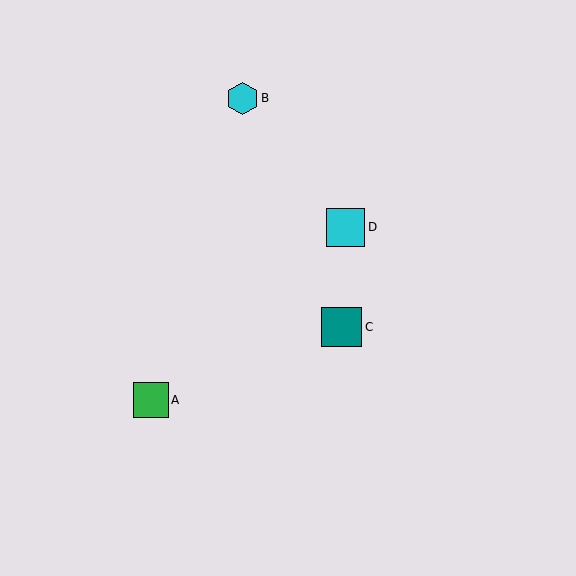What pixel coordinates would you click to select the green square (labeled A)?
Click at (151, 400) to select the green square A.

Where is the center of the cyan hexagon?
The center of the cyan hexagon is at (242, 98).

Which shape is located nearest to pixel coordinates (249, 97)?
The cyan hexagon (labeled B) at (242, 98) is nearest to that location.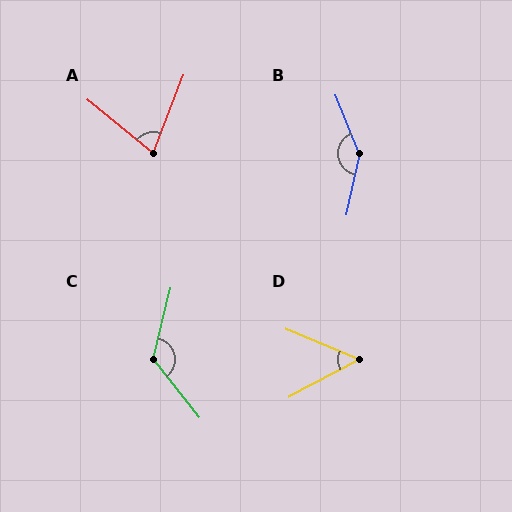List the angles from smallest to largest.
D (51°), A (71°), C (128°), B (145°).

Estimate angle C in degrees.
Approximately 128 degrees.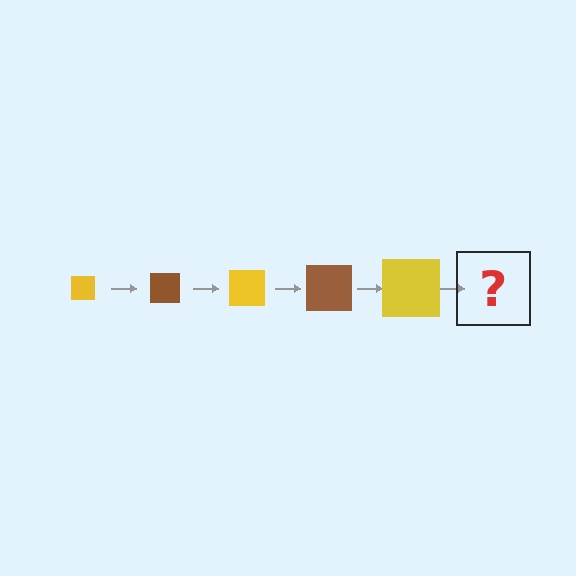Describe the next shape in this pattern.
It should be a brown square, larger than the previous one.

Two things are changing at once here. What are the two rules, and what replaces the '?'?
The two rules are that the square grows larger each step and the color cycles through yellow and brown. The '?' should be a brown square, larger than the previous one.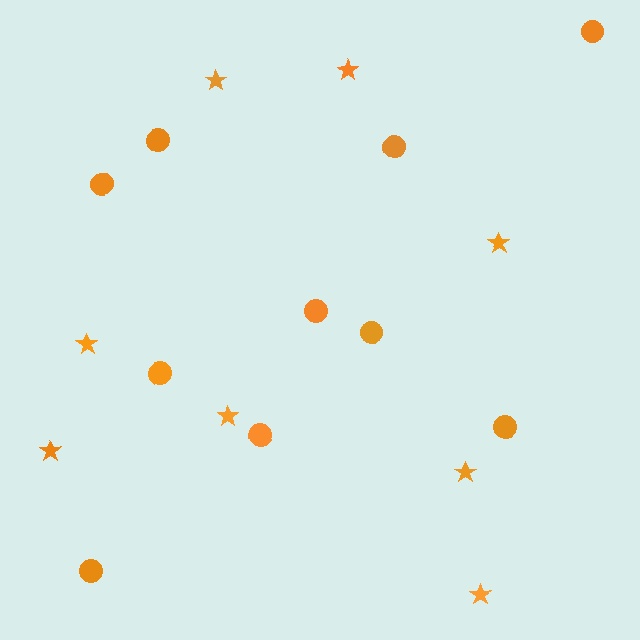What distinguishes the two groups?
There are 2 groups: one group of circles (10) and one group of stars (8).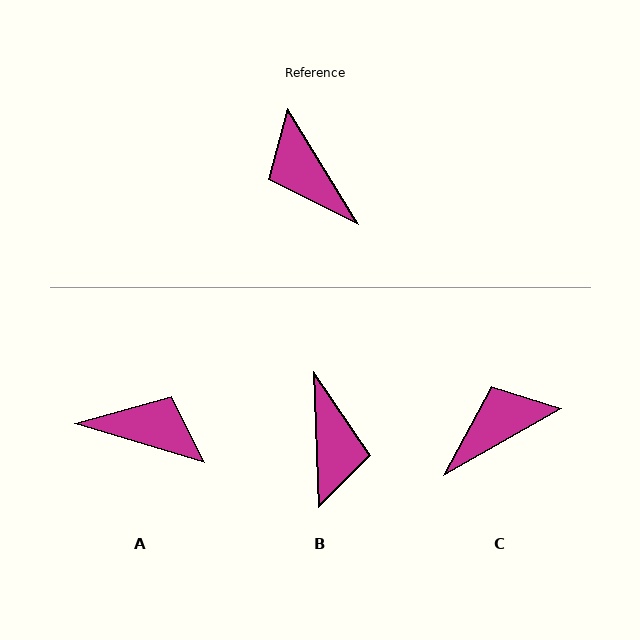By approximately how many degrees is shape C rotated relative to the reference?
Approximately 92 degrees clockwise.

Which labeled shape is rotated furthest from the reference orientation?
B, about 150 degrees away.